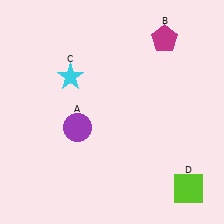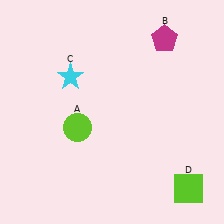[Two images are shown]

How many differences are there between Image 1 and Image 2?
There is 1 difference between the two images.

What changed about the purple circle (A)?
In Image 1, A is purple. In Image 2, it changed to lime.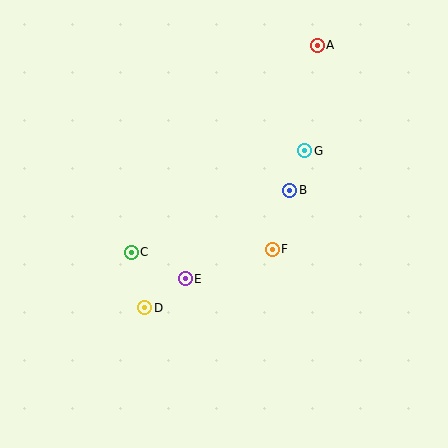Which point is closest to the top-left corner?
Point C is closest to the top-left corner.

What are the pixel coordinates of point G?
Point G is at (305, 151).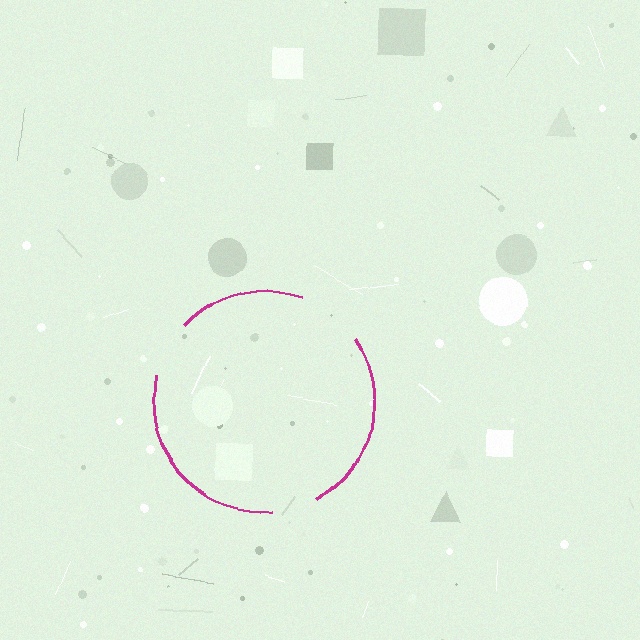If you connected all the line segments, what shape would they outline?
They would outline a circle.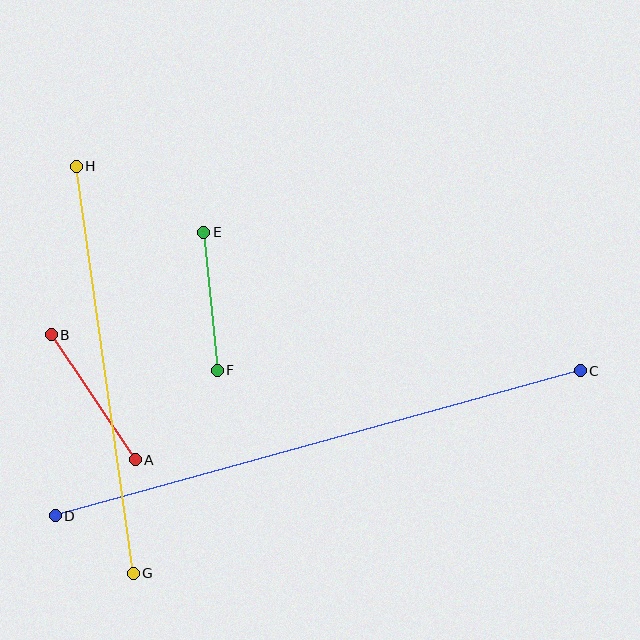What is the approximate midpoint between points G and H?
The midpoint is at approximately (105, 370) pixels.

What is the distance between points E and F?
The distance is approximately 139 pixels.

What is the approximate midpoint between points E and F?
The midpoint is at approximately (211, 301) pixels.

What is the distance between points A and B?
The distance is approximately 150 pixels.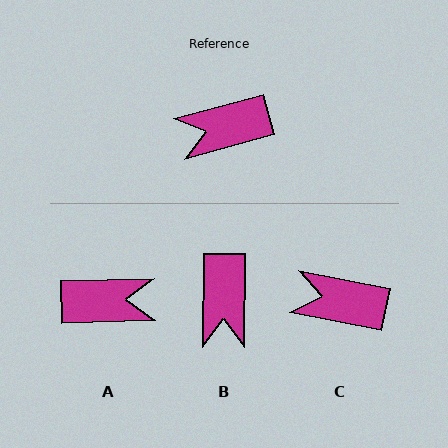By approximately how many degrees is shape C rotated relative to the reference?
Approximately 26 degrees clockwise.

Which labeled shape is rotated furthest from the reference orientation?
A, about 167 degrees away.